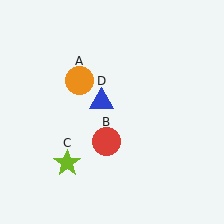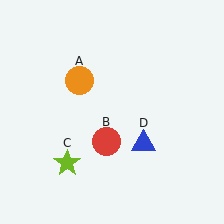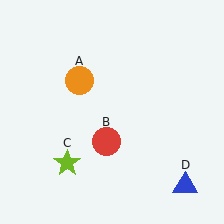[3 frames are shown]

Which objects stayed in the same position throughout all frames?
Orange circle (object A) and red circle (object B) and lime star (object C) remained stationary.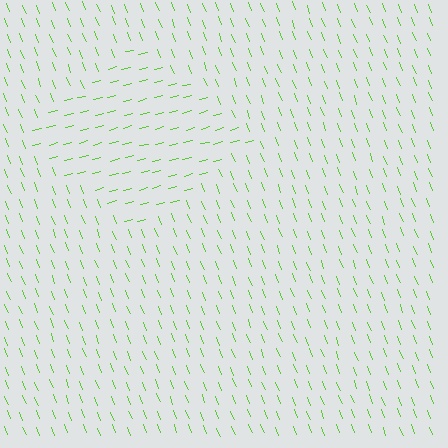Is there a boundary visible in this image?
Yes, there is a texture boundary formed by a change in line orientation.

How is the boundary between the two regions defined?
The boundary is defined purely by a change in line orientation (approximately 83 degrees difference). All lines are the same color and thickness.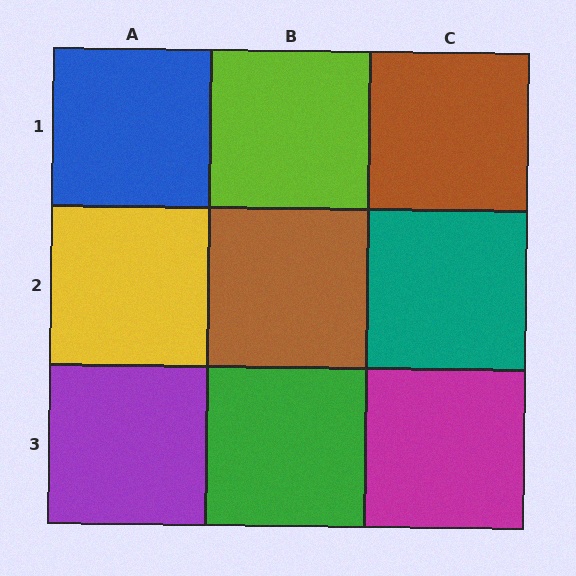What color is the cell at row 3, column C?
Magenta.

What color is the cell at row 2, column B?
Brown.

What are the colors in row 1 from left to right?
Blue, lime, brown.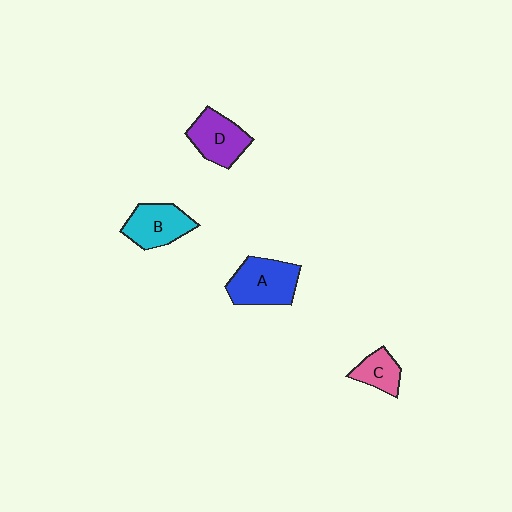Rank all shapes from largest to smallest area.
From largest to smallest: A (blue), B (cyan), D (purple), C (pink).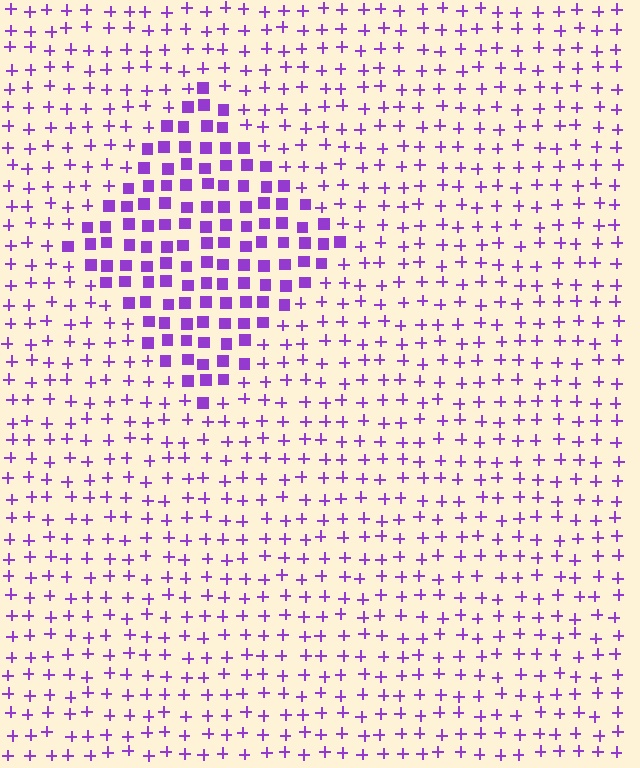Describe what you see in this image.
The image is filled with small purple elements arranged in a uniform grid. A diamond-shaped region contains squares, while the surrounding area contains plus signs. The boundary is defined purely by the change in element shape.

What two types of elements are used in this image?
The image uses squares inside the diamond region and plus signs outside it.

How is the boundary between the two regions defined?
The boundary is defined by a change in element shape: squares inside vs. plus signs outside. All elements share the same color and spacing.